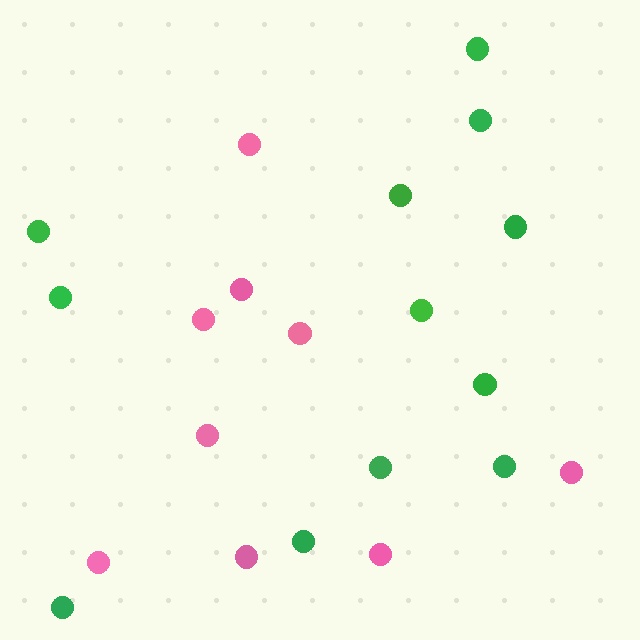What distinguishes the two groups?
There are 2 groups: one group of pink circles (9) and one group of green circles (12).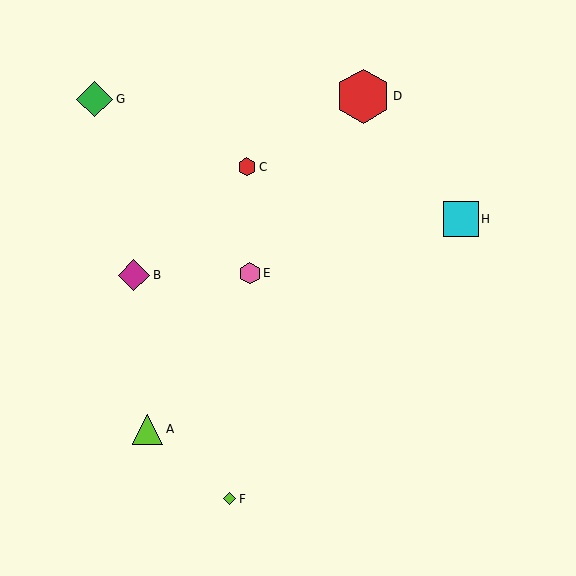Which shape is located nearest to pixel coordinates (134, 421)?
The lime triangle (labeled A) at (147, 429) is nearest to that location.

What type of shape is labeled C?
Shape C is a red hexagon.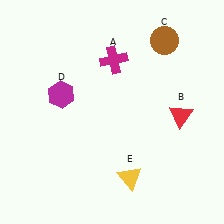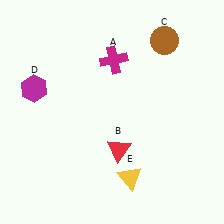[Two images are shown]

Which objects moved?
The objects that moved are: the red triangle (B), the magenta hexagon (D).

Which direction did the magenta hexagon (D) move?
The magenta hexagon (D) moved left.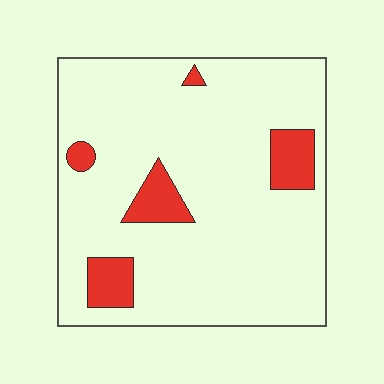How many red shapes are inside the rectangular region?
5.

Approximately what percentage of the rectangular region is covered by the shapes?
Approximately 10%.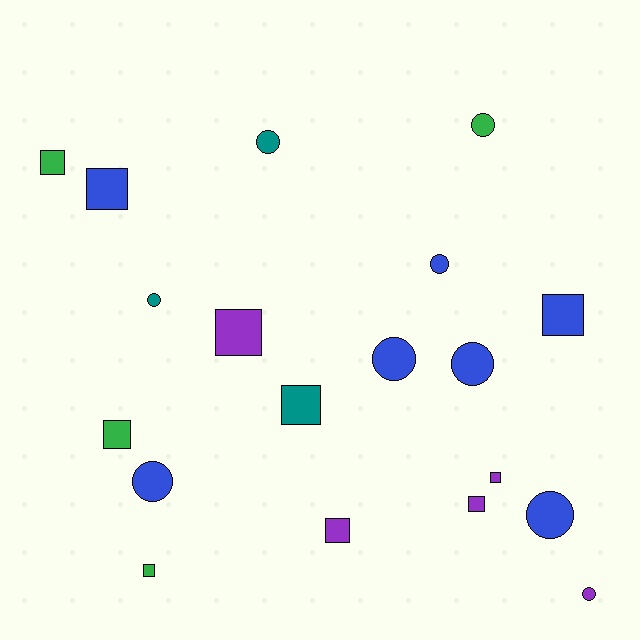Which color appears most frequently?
Blue, with 7 objects.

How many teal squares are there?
There is 1 teal square.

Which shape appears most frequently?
Square, with 10 objects.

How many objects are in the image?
There are 19 objects.